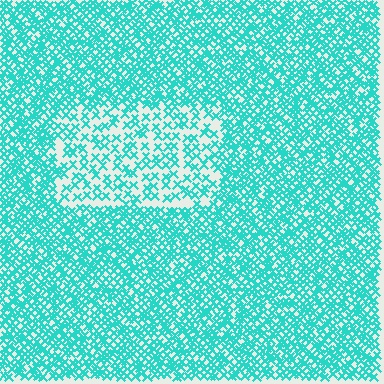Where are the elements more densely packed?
The elements are more densely packed outside the rectangle boundary.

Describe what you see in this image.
The image contains small cyan elements arranged at two different densities. A rectangle-shaped region is visible where the elements are less densely packed than the surrounding area.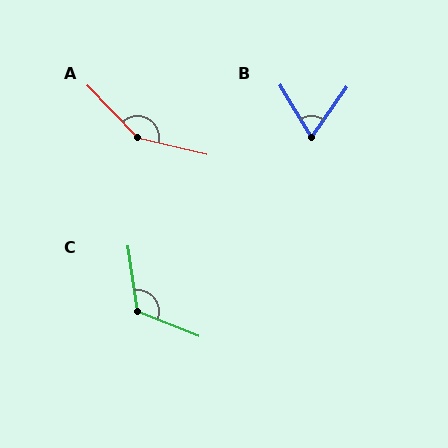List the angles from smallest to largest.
B (66°), C (120°), A (147°).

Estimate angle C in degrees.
Approximately 120 degrees.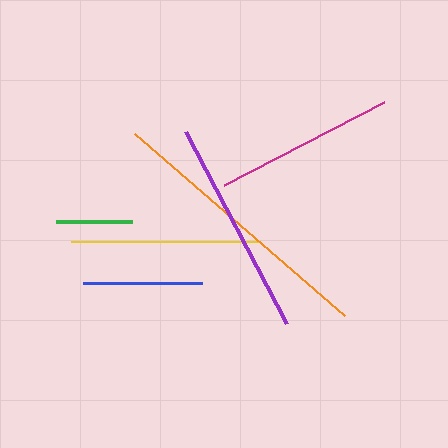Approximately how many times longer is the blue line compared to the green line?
The blue line is approximately 1.6 times the length of the green line.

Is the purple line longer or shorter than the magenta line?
The purple line is longer than the magenta line.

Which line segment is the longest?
The orange line is the longest at approximately 279 pixels.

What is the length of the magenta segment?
The magenta segment is approximately 180 pixels long.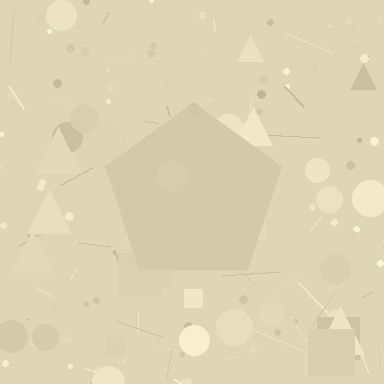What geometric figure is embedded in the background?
A pentagon is embedded in the background.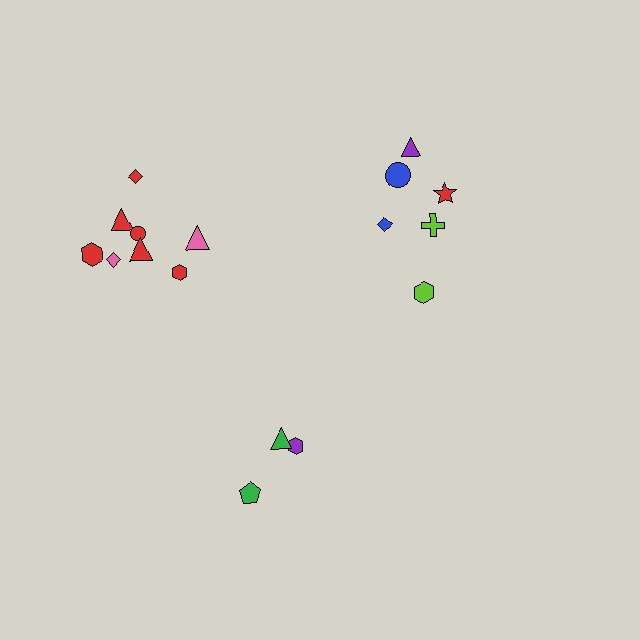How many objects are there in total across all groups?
There are 17 objects.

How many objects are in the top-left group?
There are 8 objects.